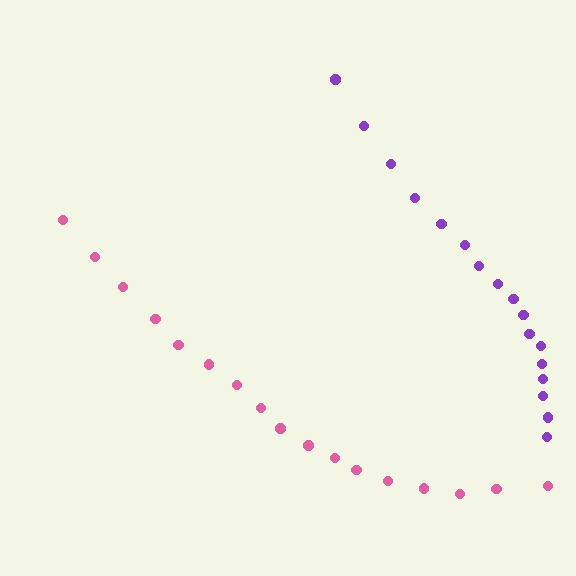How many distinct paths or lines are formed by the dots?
There are 2 distinct paths.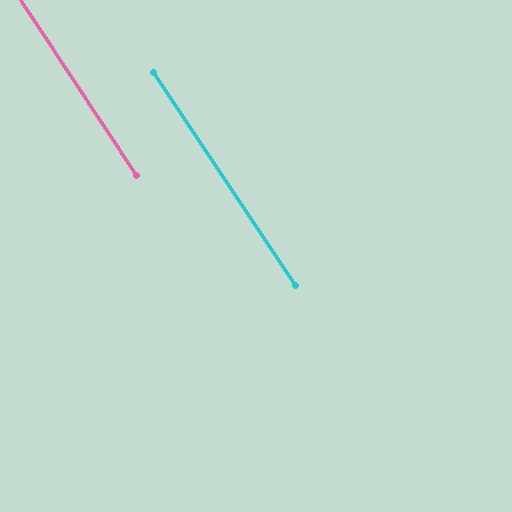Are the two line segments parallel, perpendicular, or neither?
Parallel — their directions differ by only 0.4°.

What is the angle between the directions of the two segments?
Approximately 0 degrees.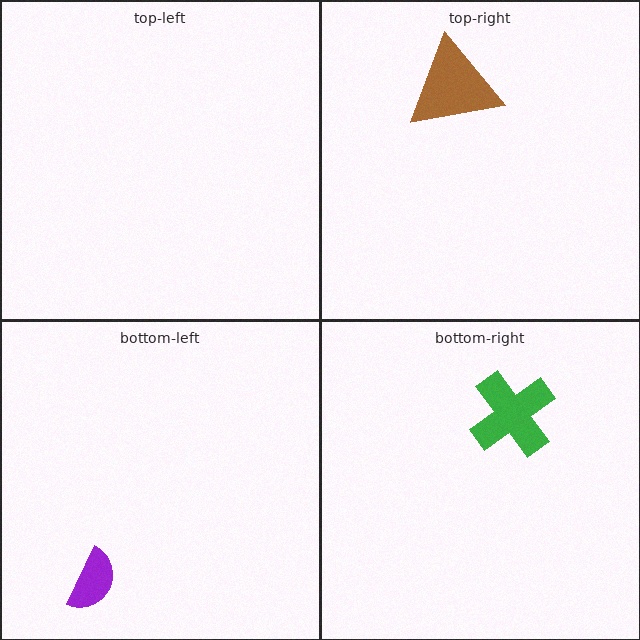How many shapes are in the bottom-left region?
1.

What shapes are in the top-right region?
The brown triangle.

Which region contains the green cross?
The bottom-right region.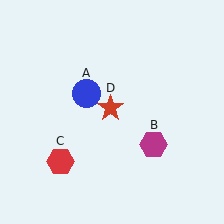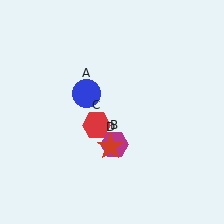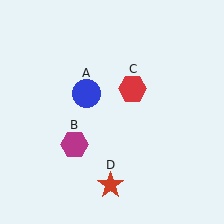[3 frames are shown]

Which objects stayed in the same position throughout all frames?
Blue circle (object A) remained stationary.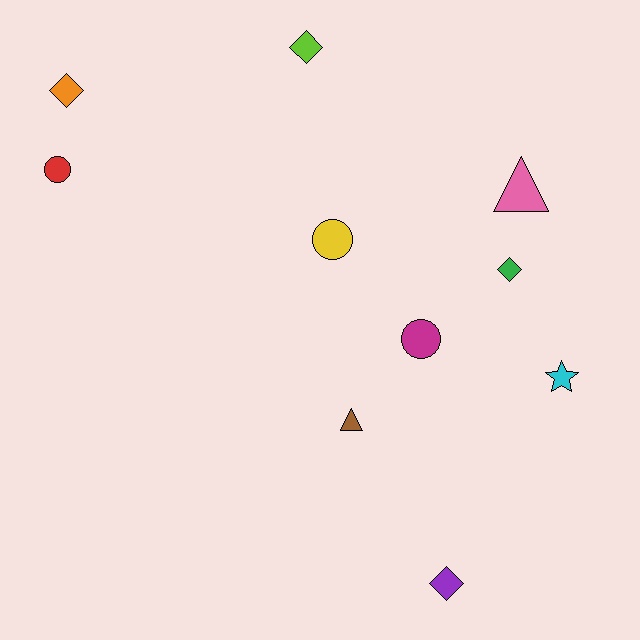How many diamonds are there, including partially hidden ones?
There are 4 diamonds.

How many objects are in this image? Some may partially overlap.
There are 10 objects.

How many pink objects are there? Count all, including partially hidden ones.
There is 1 pink object.